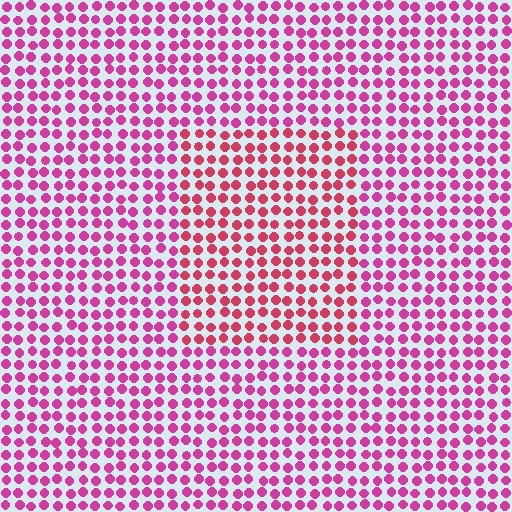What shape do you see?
I see a rectangle.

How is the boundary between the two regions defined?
The boundary is defined purely by a slight shift in hue (about 26 degrees). Spacing, size, and orientation are identical on both sides.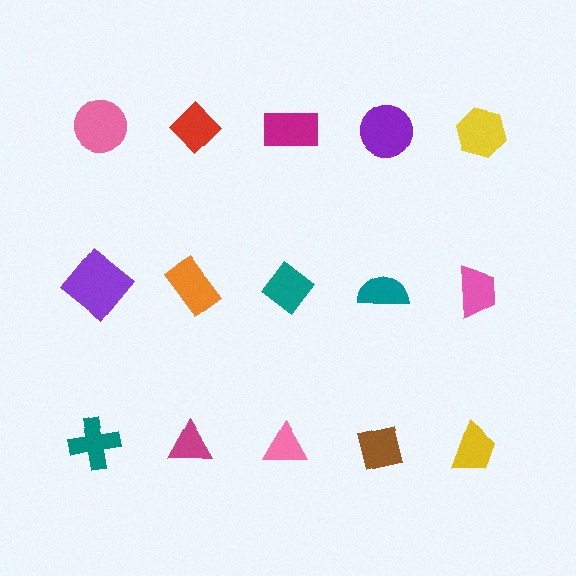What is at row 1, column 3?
A magenta rectangle.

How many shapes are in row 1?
5 shapes.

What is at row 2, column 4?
A teal semicircle.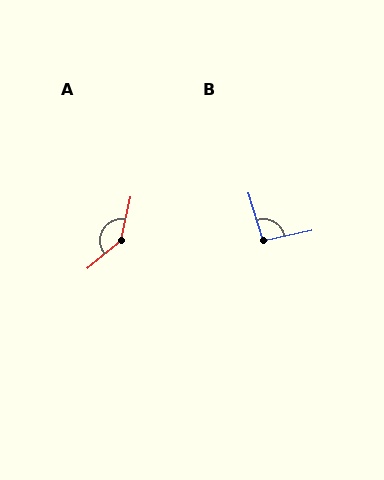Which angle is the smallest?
B, at approximately 95 degrees.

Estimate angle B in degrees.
Approximately 95 degrees.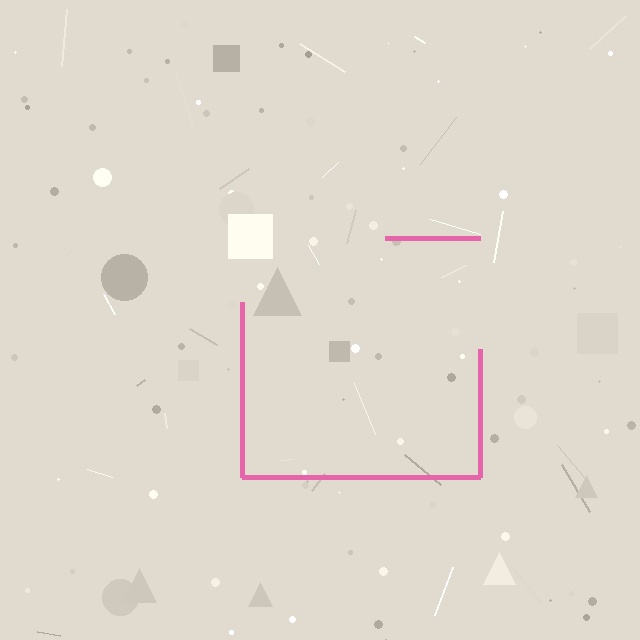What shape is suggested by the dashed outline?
The dashed outline suggests a square.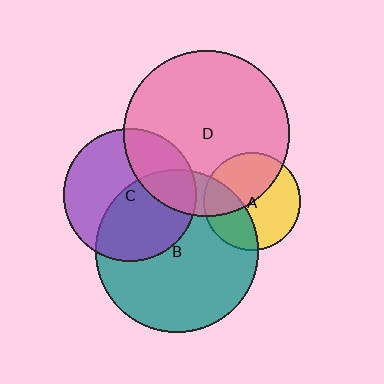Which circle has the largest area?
Circle D (pink).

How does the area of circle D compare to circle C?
Approximately 1.6 times.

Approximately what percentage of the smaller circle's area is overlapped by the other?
Approximately 15%.